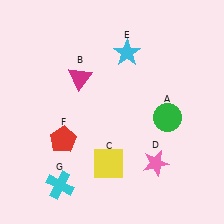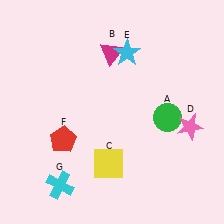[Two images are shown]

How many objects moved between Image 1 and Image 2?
2 objects moved between the two images.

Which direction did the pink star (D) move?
The pink star (D) moved up.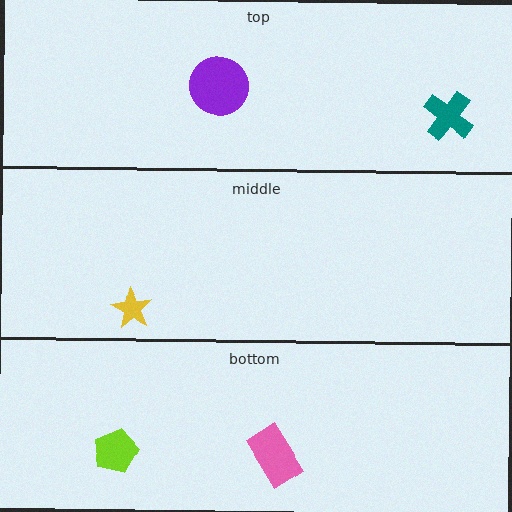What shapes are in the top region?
The purple circle, the teal cross.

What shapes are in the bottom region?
The pink rectangle, the lime pentagon.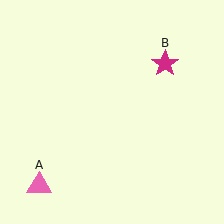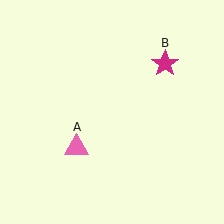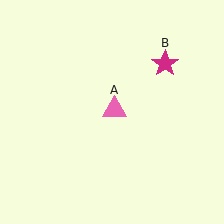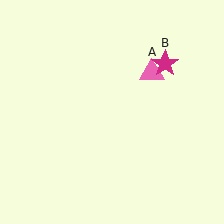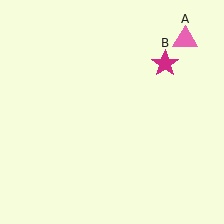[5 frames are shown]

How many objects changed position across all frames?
1 object changed position: pink triangle (object A).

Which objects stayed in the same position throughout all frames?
Magenta star (object B) remained stationary.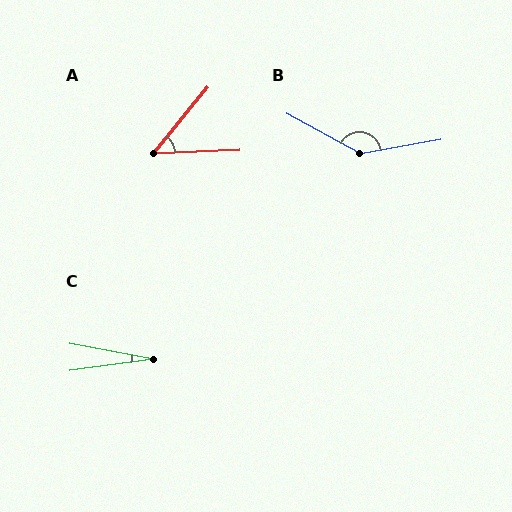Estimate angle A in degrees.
Approximately 49 degrees.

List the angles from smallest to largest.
C (19°), A (49°), B (142°).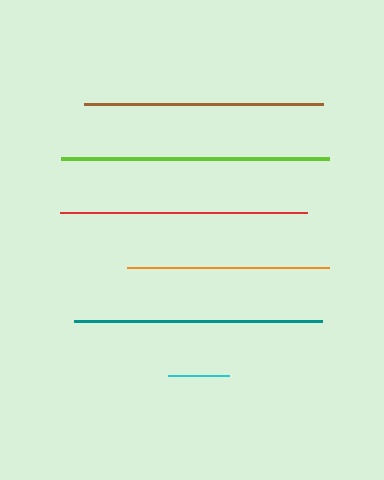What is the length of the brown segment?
The brown segment is approximately 239 pixels long.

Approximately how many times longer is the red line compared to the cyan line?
The red line is approximately 4.1 times the length of the cyan line.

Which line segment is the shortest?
The cyan line is the shortest at approximately 61 pixels.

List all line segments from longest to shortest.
From longest to shortest: lime, teal, red, brown, orange, cyan.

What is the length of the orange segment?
The orange segment is approximately 202 pixels long.